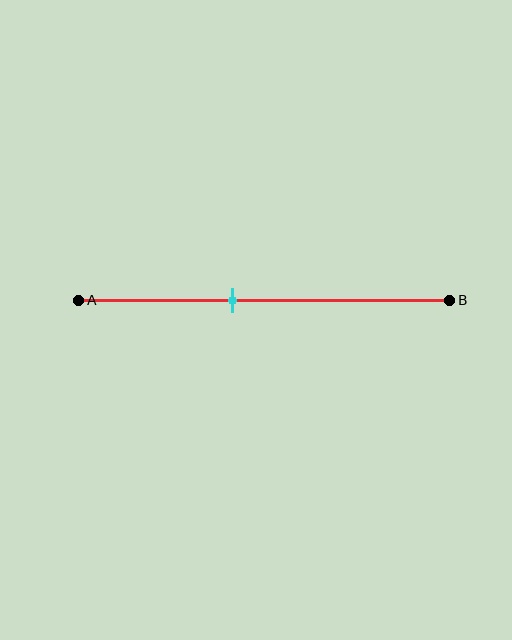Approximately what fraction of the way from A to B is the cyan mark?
The cyan mark is approximately 40% of the way from A to B.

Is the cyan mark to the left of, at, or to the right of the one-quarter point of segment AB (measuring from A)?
The cyan mark is to the right of the one-quarter point of segment AB.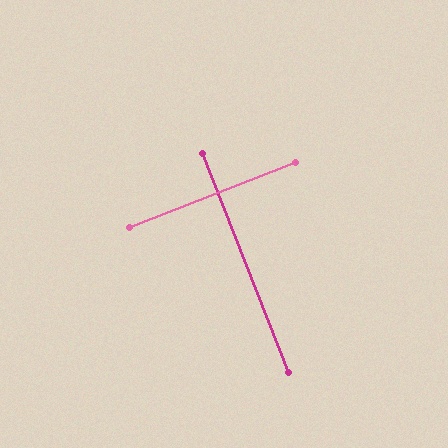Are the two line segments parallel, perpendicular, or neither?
Perpendicular — they meet at approximately 90°.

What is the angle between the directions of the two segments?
Approximately 90 degrees.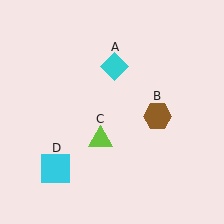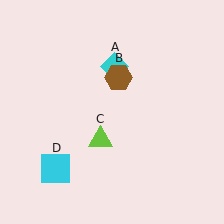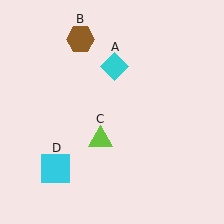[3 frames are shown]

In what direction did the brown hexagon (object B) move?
The brown hexagon (object B) moved up and to the left.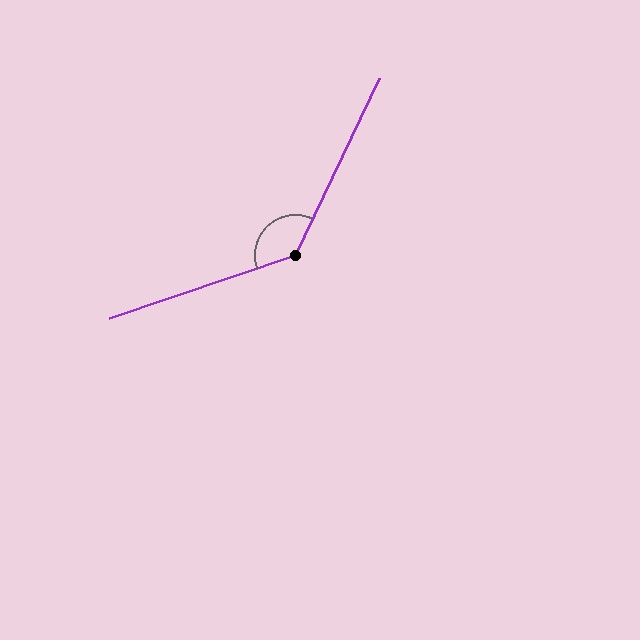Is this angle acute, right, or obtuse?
It is obtuse.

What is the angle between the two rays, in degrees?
Approximately 134 degrees.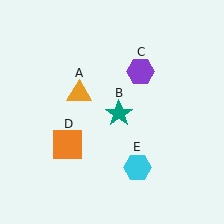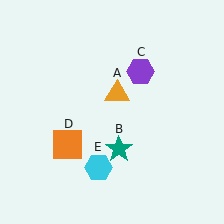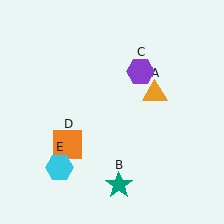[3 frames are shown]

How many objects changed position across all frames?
3 objects changed position: orange triangle (object A), teal star (object B), cyan hexagon (object E).